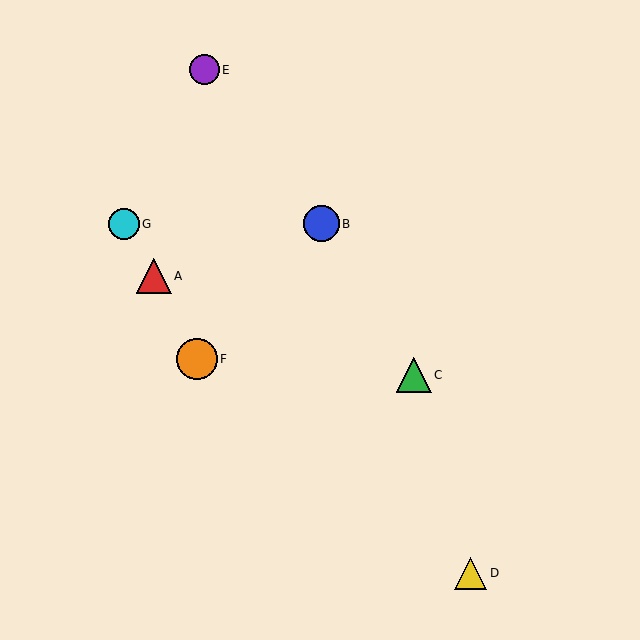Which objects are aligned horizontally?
Objects B, G are aligned horizontally.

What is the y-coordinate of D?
Object D is at y≈573.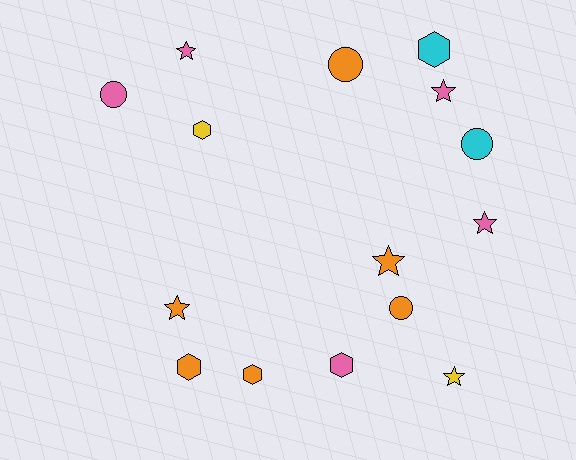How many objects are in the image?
There are 15 objects.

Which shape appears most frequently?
Star, with 6 objects.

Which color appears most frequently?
Orange, with 6 objects.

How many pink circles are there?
There is 1 pink circle.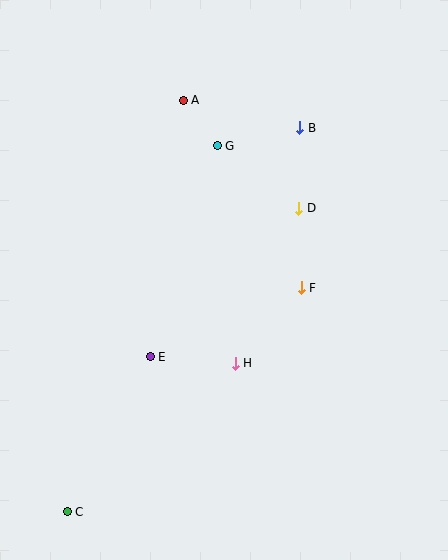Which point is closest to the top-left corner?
Point A is closest to the top-left corner.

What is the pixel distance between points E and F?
The distance between E and F is 166 pixels.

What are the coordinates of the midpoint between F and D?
The midpoint between F and D is at (300, 248).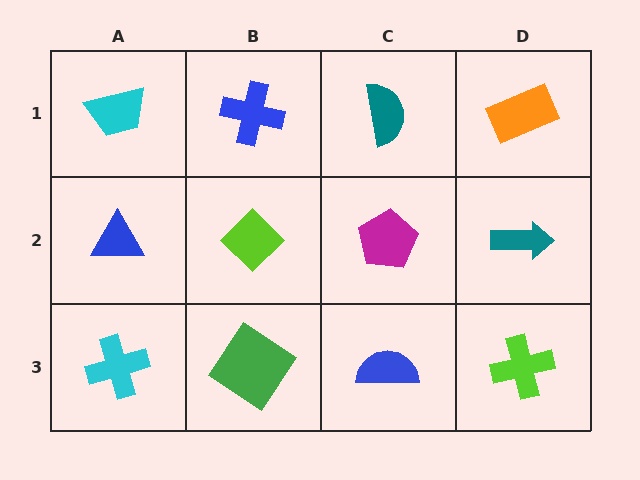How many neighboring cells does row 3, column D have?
2.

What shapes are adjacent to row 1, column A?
A blue triangle (row 2, column A), a blue cross (row 1, column B).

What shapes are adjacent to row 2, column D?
An orange rectangle (row 1, column D), a lime cross (row 3, column D), a magenta pentagon (row 2, column C).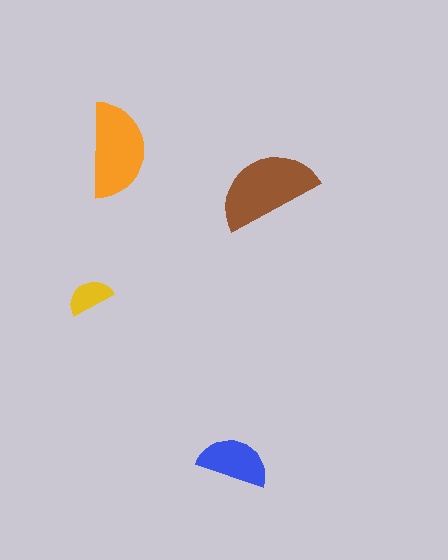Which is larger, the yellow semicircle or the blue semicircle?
The blue one.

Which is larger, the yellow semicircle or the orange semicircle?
The orange one.